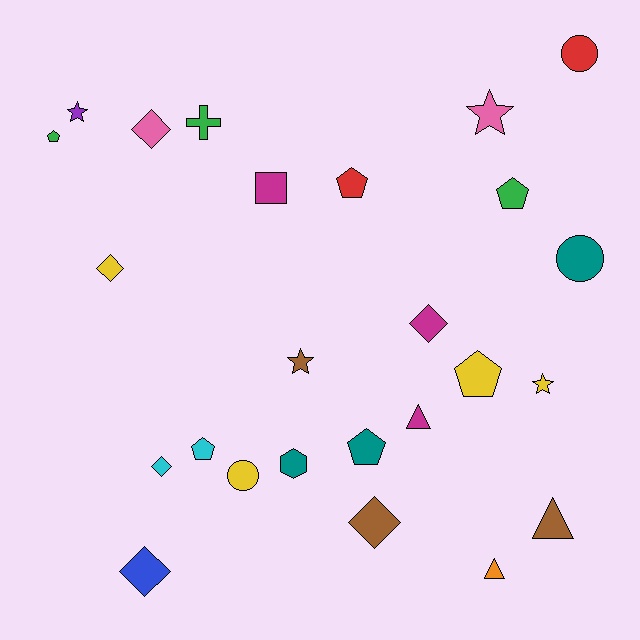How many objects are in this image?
There are 25 objects.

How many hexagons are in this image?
There is 1 hexagon.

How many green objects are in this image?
There are 3 green objects.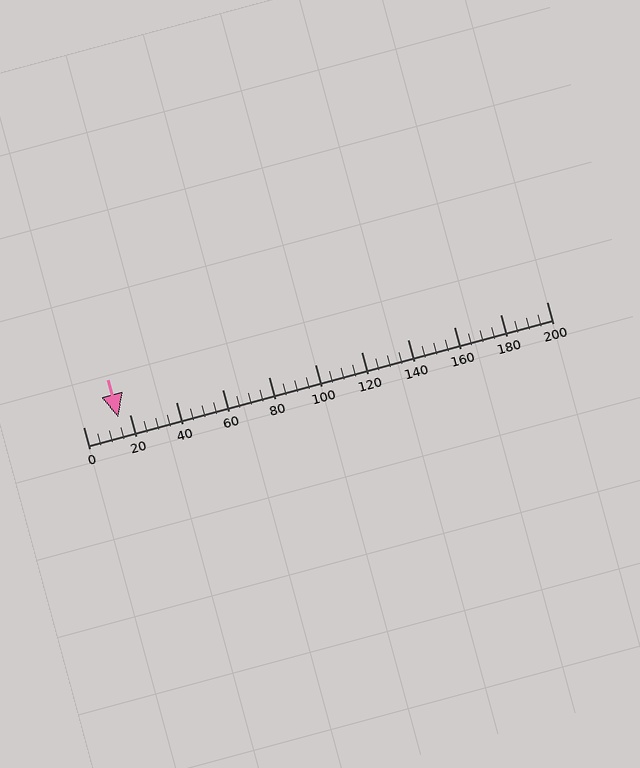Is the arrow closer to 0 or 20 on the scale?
The arrow is closer to 20.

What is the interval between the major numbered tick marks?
The major tick marks are spaced 20 units apart.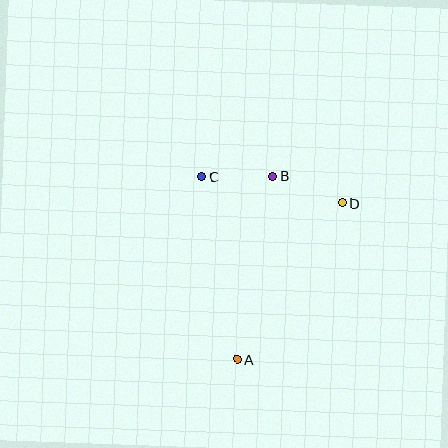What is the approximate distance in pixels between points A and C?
The distance between A and C is approximately 186 pixels.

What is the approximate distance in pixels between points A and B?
The distance between A and B is approximately 186 pixels.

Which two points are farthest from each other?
Points A and D are farthest from each other.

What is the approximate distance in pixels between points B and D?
The distance between B and D is approximately 74 pixels.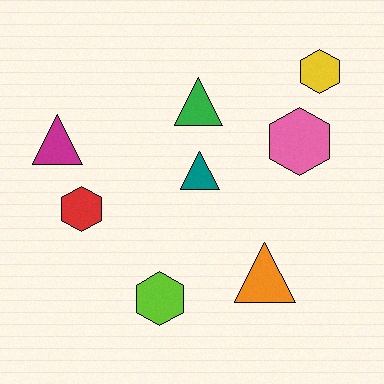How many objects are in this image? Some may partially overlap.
There are 8 objects.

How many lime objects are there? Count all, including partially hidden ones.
There is 1 lime object.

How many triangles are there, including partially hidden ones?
There are 4 triangles.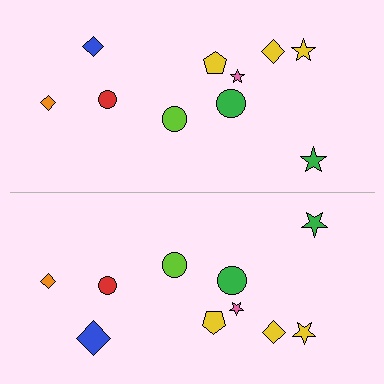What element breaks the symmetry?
The blue diamond on the bottom side has a different size than its mirror counterpart.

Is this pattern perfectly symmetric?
No, the pattern is not perfectly symmetric. The blue diamond on the bottom side has a different size than its mirror counterpart.